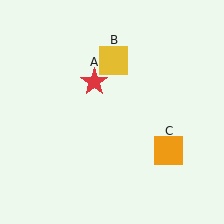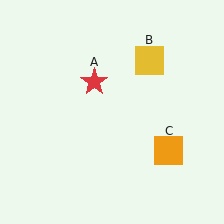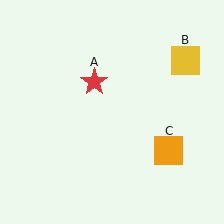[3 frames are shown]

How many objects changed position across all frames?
1 object changed position: yellow square (object B).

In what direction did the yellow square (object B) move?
The yellow square (object B) moved right.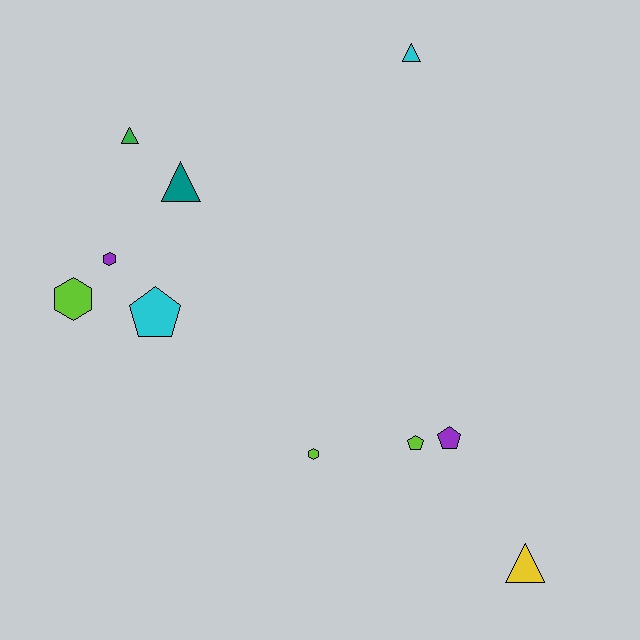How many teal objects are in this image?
There is 1 teal object.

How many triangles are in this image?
There are 4 triangles.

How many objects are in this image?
There are 10 objects.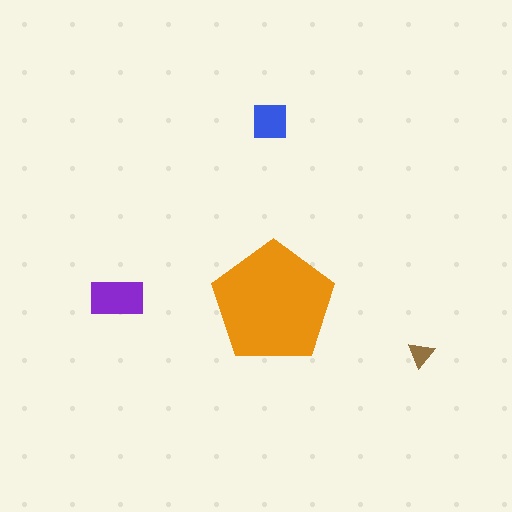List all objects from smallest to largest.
The brown triangle, the blue square, the purple rectangle, the orange pentagon.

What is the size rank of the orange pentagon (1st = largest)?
1st.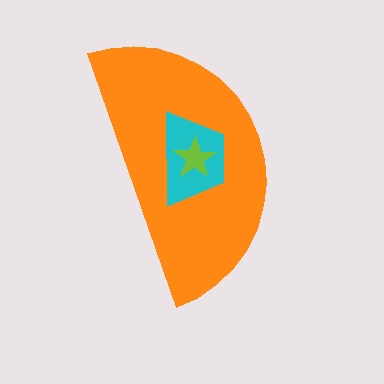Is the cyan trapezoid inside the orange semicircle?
Yes.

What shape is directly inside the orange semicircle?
The cyan trapezoid.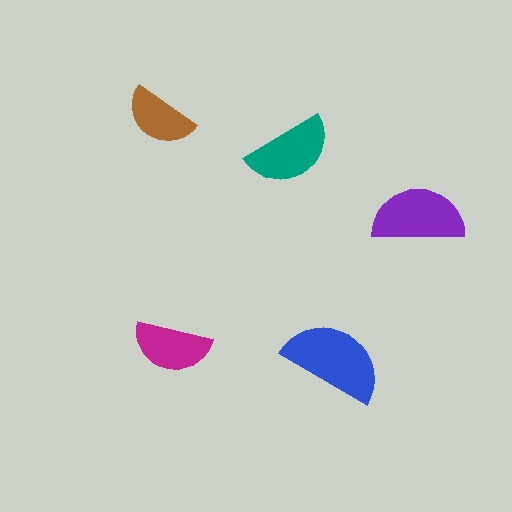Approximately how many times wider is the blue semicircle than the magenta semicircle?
About 1.5 times wider.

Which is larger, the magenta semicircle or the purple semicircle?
The purple one.